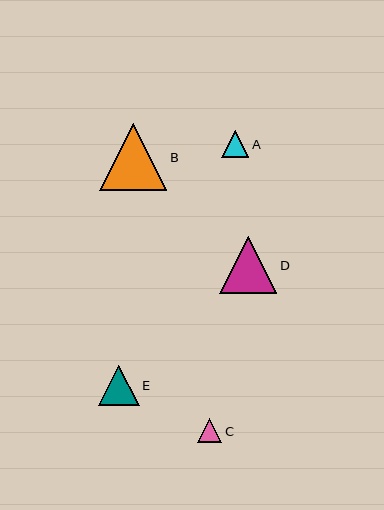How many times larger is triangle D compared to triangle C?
Triangle D is approximately 2.4 times the size of triangle C.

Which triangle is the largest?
Triangle B is the largest with a size of approximately 67 pixels.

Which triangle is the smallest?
Triangle C is the smallest with a size of approximately 24 pixels.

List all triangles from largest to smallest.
From largest to smallest: B, D, E, A, C.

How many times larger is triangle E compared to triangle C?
Triangle E is approximately 1.7 times the size of triangle C.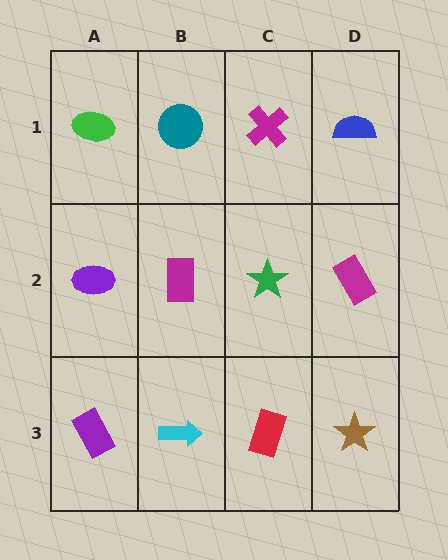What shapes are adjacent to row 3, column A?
A purple ellipse (row 2, column A), a cyan arrow (row 3, column B).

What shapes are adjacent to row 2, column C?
A magenta cross (row 1, column C), a red rectangle (row 3, column C), a magenta rectangle (row 2, column B), a magenta rectangle (row 2, column D).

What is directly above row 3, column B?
A magenta rectangle.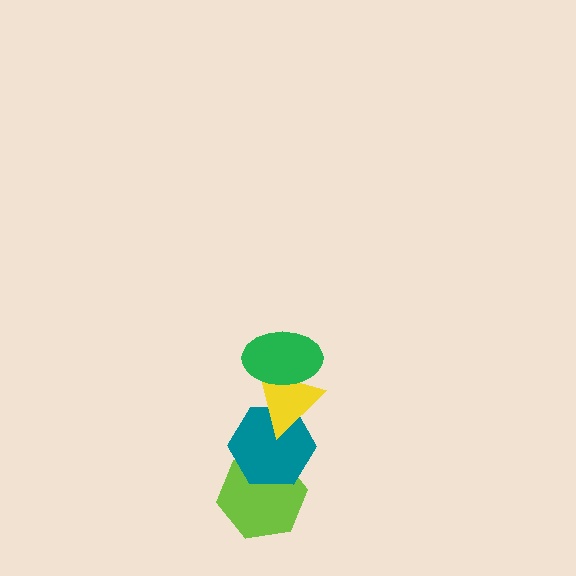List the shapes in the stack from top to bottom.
From top to bottom: the green ellipse, the yellow triangle, the teal hexagon, the lime hexagon.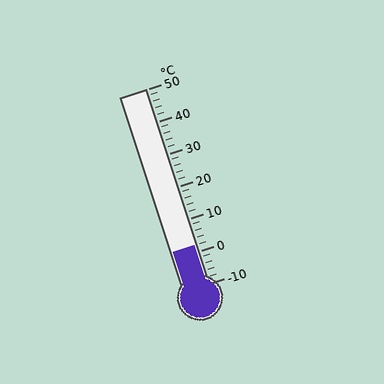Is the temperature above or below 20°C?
The temperature is below 20°C.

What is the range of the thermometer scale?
The thermometer scale ranges from -10°C to 50°C.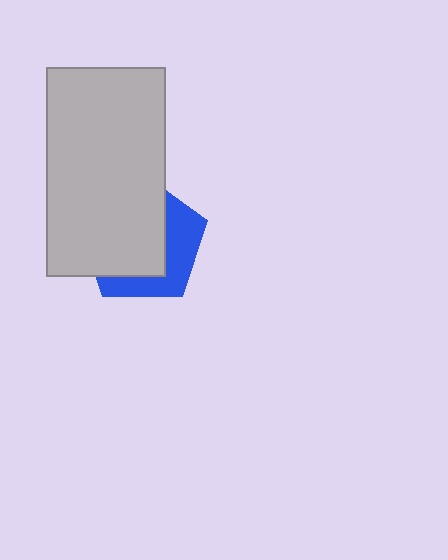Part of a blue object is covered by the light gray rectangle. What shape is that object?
It is a pentagon.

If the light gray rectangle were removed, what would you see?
You would see the complete blue pentagon.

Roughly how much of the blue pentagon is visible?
A small part of it is visible (roughly 38%).